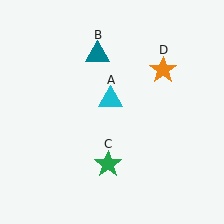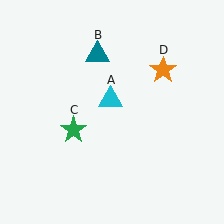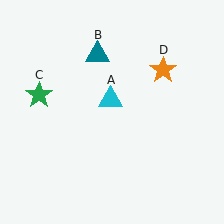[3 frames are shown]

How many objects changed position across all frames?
1 object changed position: green star (object C).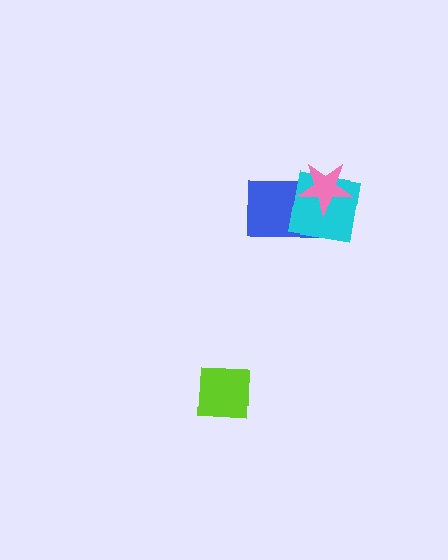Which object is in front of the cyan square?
The pink star is in front of the cyan square.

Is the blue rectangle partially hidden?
Yes, it is partially covered by another shape.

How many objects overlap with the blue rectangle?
2 objects overlap with the blue rectangle.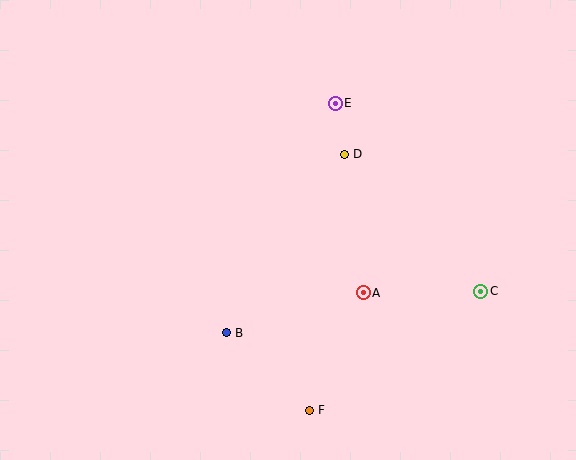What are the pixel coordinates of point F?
Point F is at (309, 410).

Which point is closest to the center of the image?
Point D at (344, 154) is closest to the center.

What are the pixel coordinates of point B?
Point B is at (226, 333).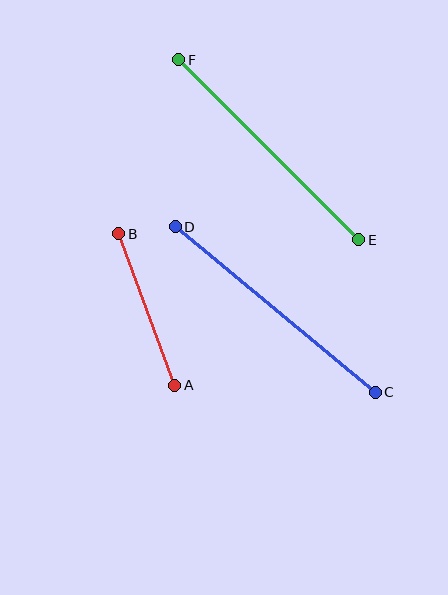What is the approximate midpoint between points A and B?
The midpoint is at approximately (147, 309) pixels.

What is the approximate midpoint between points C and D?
The midpoint is at approximately (275, 310) pixels.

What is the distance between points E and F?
The distance is approximately 254 pixels.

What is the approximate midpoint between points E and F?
The midpoint is at approximately (269, 150) pixels.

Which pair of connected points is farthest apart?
Points C and D are farthest apart.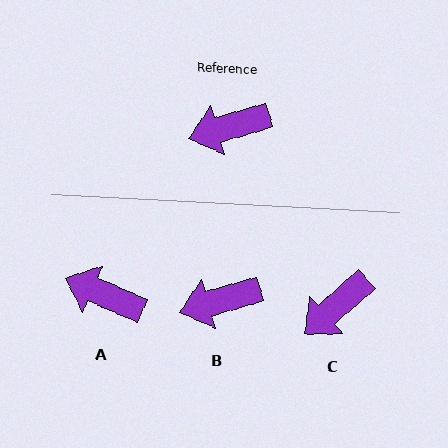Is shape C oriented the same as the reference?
No, it is off by about 26 degrees.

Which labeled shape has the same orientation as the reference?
B.